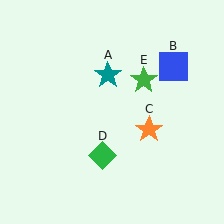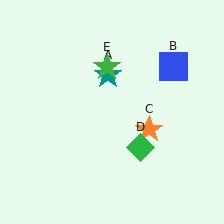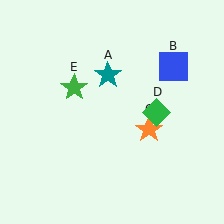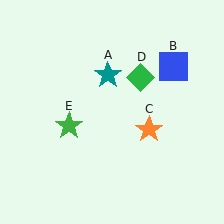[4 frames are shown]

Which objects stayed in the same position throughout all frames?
Teal star (object A) and blue square (object B) and orange star (object C) remained stationary.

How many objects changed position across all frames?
2 objects changed position: green diamond (object D), green star (object E).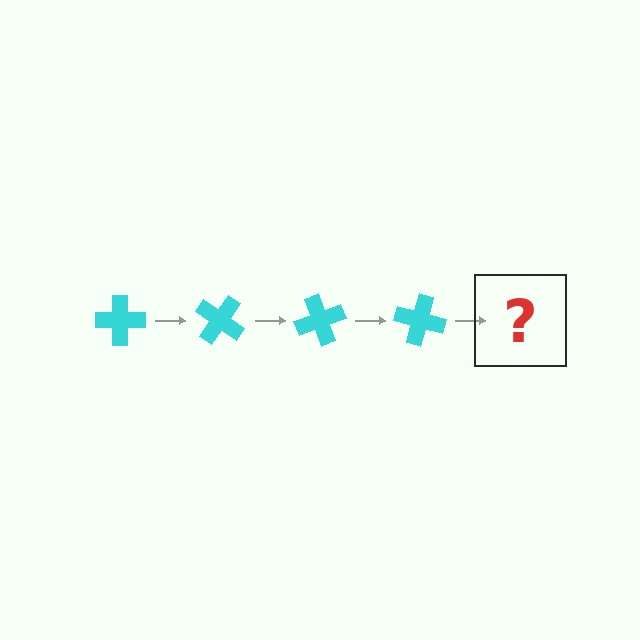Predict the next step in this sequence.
The next step is a cyan cross rotated 140 degrees.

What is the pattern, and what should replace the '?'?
The pattern is that the cross rotates 35 degrees each step. The '?' should be a cyan cross rotated 140 degrees.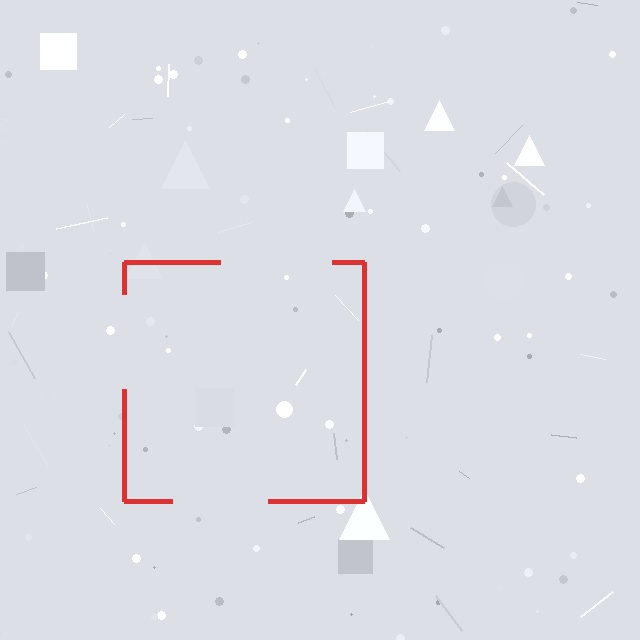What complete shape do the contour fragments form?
The contour fragments form a square.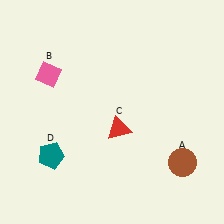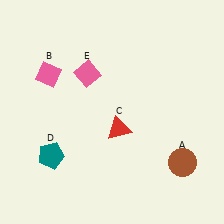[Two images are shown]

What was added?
A pink diamond (E) was added in Image 2.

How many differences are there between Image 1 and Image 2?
There is 1 difference between the two images.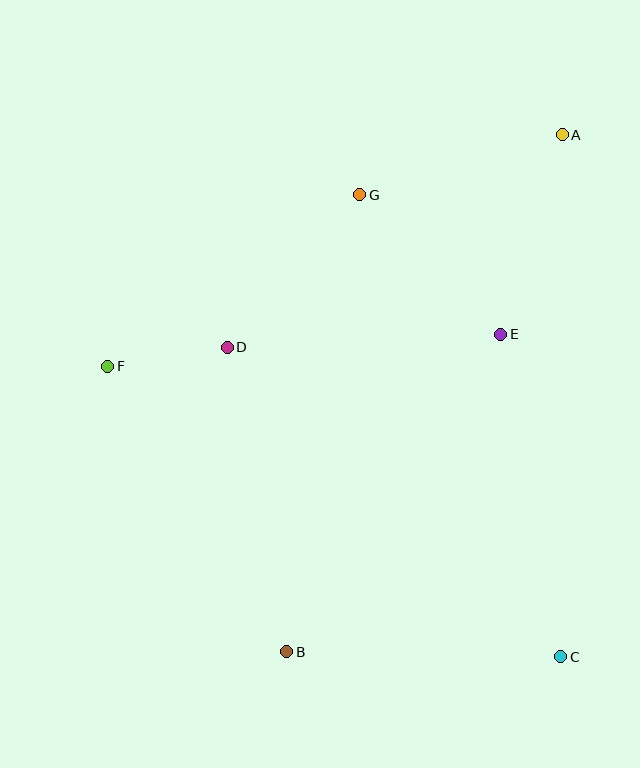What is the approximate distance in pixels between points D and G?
The distance between D and G is approximately 202 pixels.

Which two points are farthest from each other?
Points A and B are farthest from each other.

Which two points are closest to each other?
Points D and F are closest to each other.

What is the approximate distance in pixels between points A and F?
The distance between A and F is approximately 510 pixels.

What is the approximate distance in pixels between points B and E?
The distance between B and E is approximately 383 pixels.